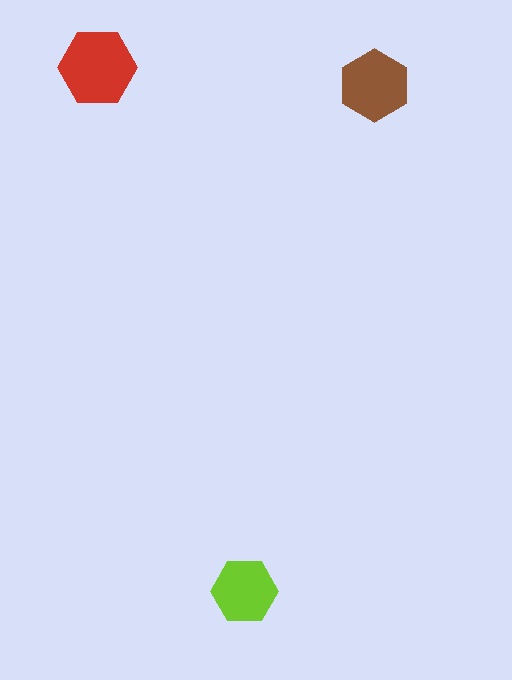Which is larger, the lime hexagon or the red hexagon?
The red one.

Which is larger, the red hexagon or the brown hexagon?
The red one.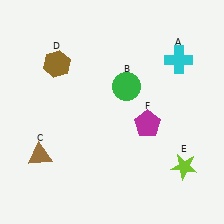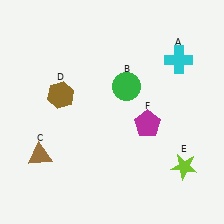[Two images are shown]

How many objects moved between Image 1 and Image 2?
1 object moved between the two images.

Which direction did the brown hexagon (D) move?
The brown hexagon (D) moved down.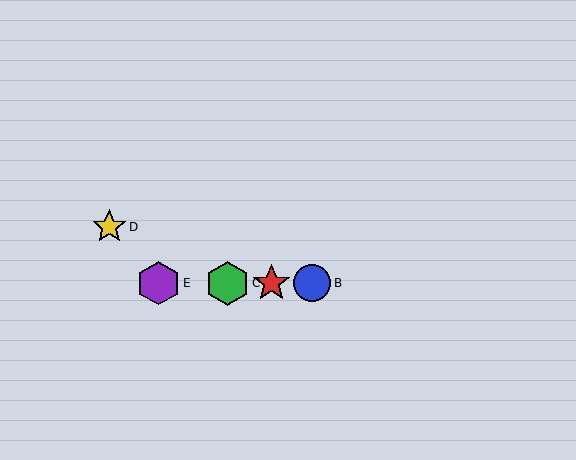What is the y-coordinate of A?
Object A is at y≈283.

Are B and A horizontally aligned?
Yes, both are at y≈283.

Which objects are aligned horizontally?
Objects A, B, C, E are aligned horizontally.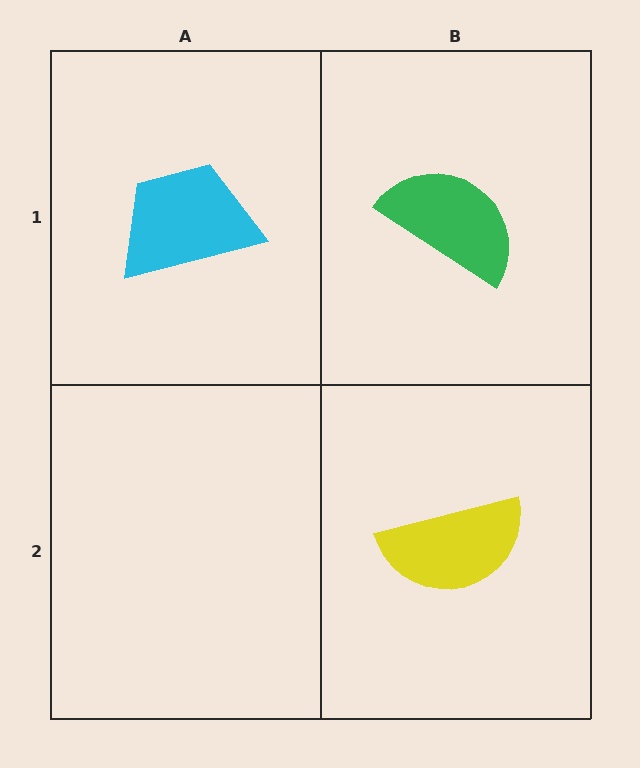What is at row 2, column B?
A yellow semicircle.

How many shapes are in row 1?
2 shapes.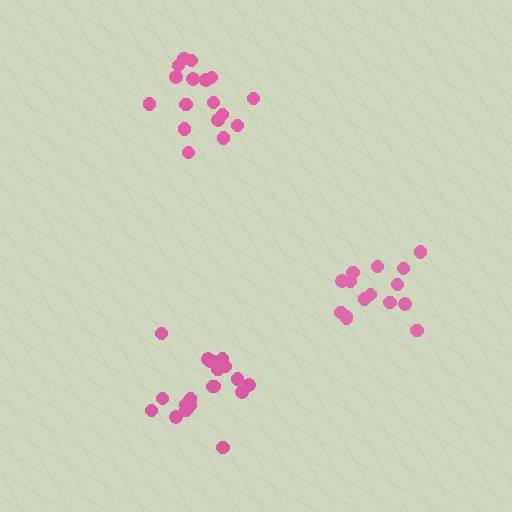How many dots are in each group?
Group 1: 15 dots, Group 2: 17 dots, Group 3: 20 dots (52 total).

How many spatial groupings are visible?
There are 3 spatial groupings.